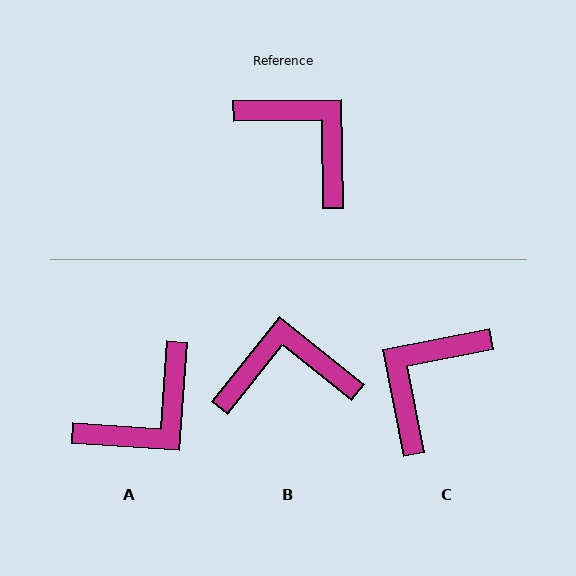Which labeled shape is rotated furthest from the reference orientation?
C, about 101 degrees away.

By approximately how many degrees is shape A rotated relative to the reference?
Approximately 95 degrees clockwise.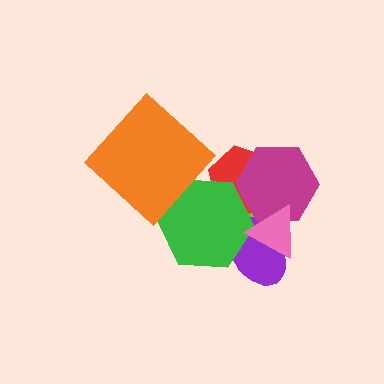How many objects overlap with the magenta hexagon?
5 objects overlap with the magenta hexagon.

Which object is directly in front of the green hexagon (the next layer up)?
The orange diamond is directly in front of the green hexagon.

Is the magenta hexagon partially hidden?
Yes, it is partially covered by another shape.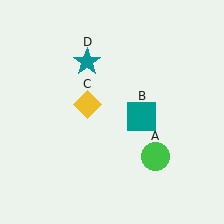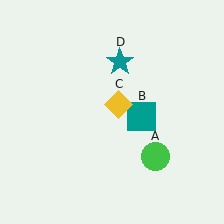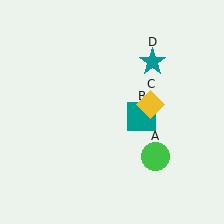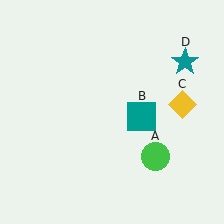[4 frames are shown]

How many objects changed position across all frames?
2 objects changed position: yellow diamond (object C), teal star (object D).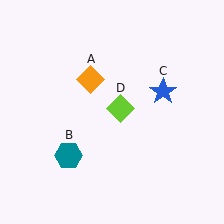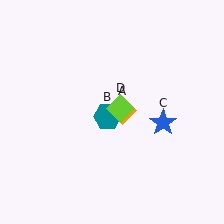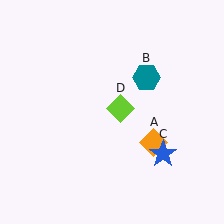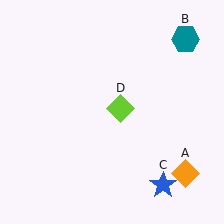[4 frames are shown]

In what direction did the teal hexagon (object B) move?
The teal hexagon (object B) moved up and to the right.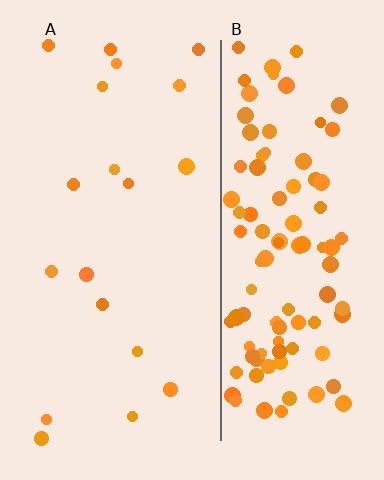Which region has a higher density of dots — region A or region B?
B (the right).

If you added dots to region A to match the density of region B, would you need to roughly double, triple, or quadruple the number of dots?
Approximately quadruple.